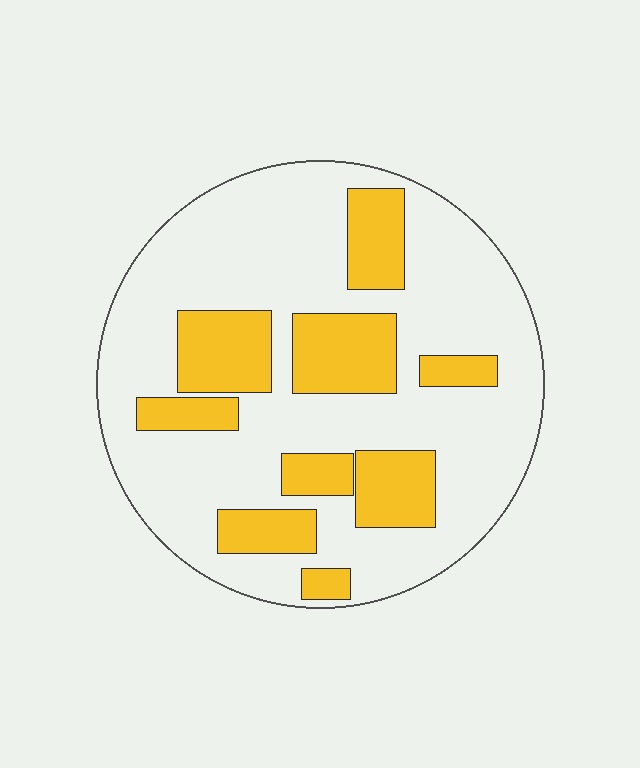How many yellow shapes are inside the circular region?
9.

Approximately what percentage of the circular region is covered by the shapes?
Approximately 30%.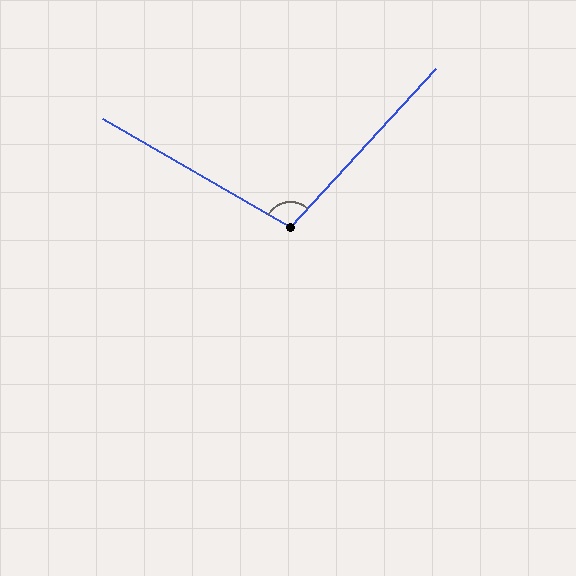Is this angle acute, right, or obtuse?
It is obtuse.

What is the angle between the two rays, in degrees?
Approximately 102 degrees.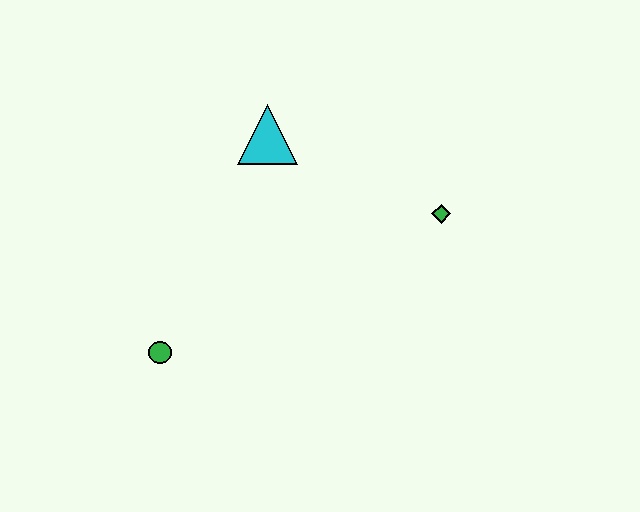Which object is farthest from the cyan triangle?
The green circle is farthest from the cyan triangle.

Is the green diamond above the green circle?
Yes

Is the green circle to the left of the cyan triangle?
Yes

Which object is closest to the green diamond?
The cyan triangle is closest to the green diamond.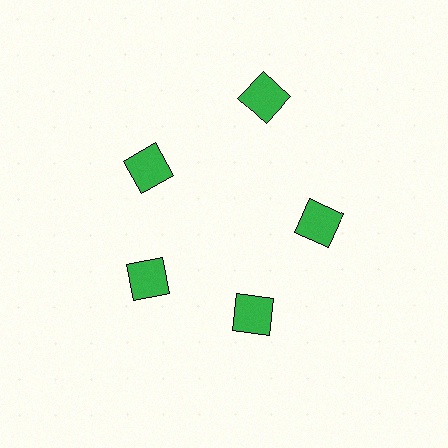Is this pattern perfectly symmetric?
No. The 5 green squares are arranged in a ring, but one element near the 1 o'clock position is pushed outward from the center, breaking the 5-fold rotational symmetry.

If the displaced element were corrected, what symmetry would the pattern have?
It would have 5-fold rotational symmetry — the pattern would map onto itself every 72 degrees.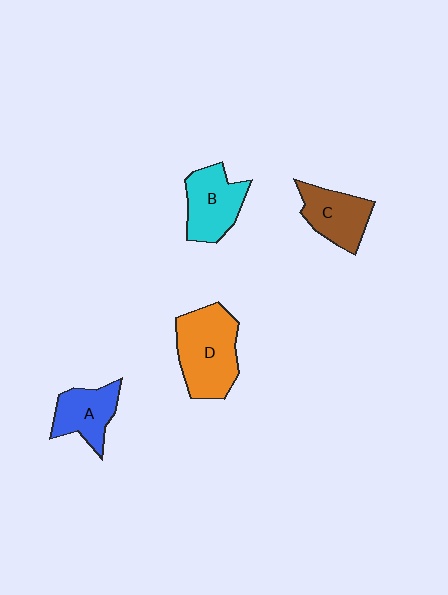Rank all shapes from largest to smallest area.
From largest to smallest: D (orange), B (cyan), C (brown), A (blue).